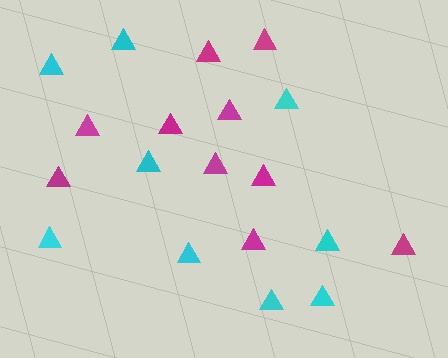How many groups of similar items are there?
There are 2 groups: one group of magenta triangles (10) and one group of cyan triangles (9).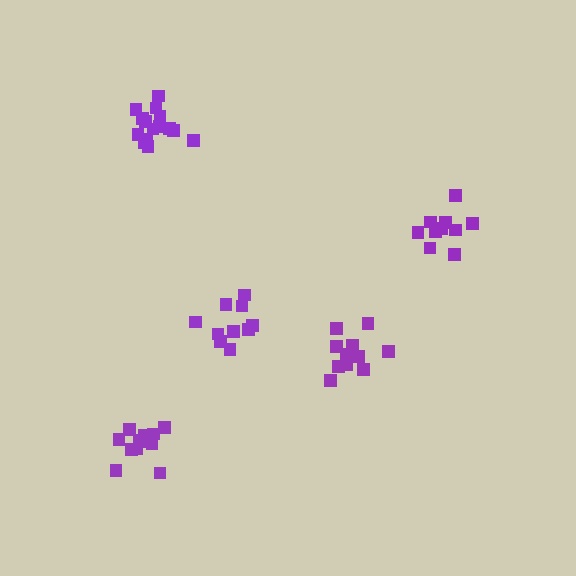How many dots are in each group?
Group 1: 10 dots, Group 2: 10 dots, Group 3: 15 dots, Group 4: 12 dots, Group 5: 11 dots (58 total).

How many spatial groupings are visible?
There are 5 spatial groupings.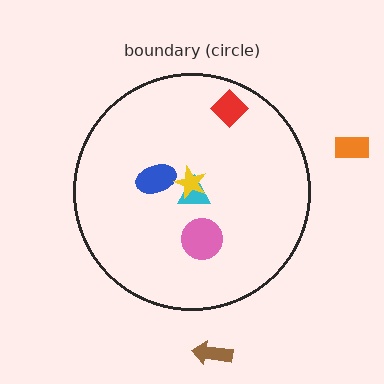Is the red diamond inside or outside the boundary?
Inside.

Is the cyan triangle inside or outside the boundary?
Inside.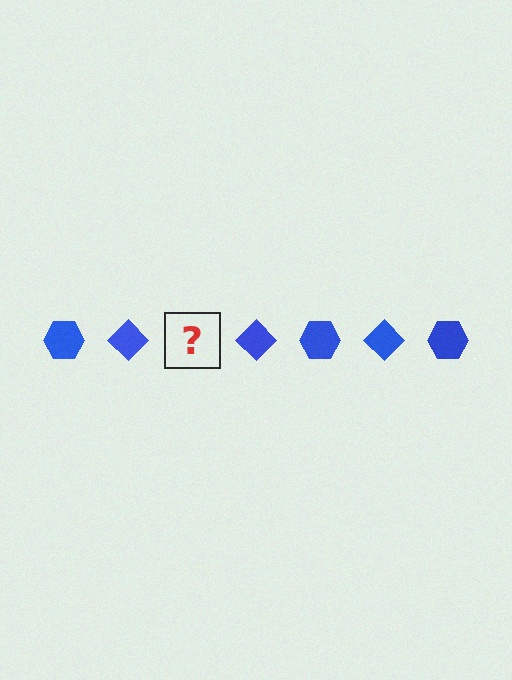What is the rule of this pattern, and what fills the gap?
The rule is that the pattern cycles through hexagon, diamond shapes in blue. The gap should be filled with a blue hexagon.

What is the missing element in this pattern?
The missing element is a blue hexagon.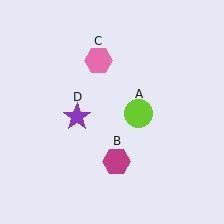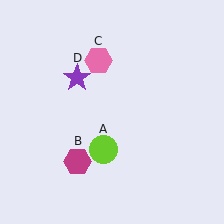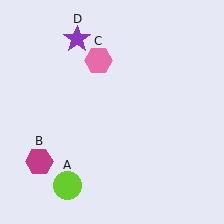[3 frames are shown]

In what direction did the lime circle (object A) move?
The lime circle (object A) moved down and to the left.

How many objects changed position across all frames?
3 objects changed position: lime circle (object A), magenta hexagon (object B), purple star (object D).